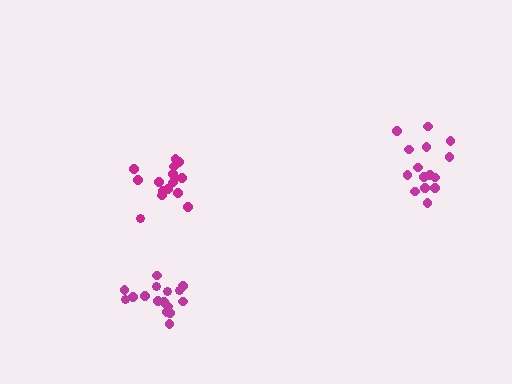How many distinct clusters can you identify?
There are 3 distinct clusters.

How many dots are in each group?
Group 1: 16 dots, Group 2: 16 dots, Group 3: 15 dots (47 total).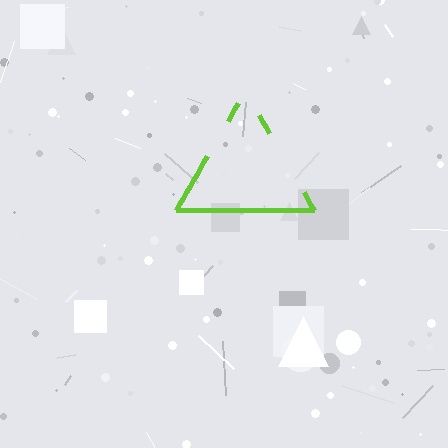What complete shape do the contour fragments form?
The contour fragments form a triangle.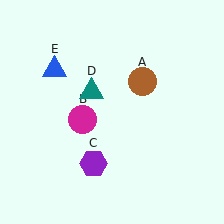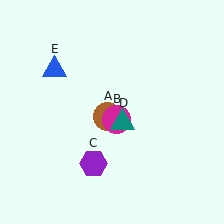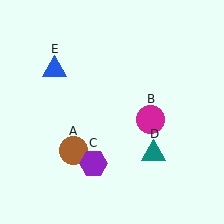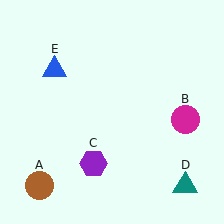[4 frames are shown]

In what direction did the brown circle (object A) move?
The brown circle (object A) moved down and to the left.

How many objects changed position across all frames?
3 objects changed position: brown circle (object A), magenta circle (object B), teal triangle (object D).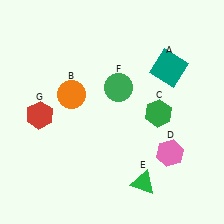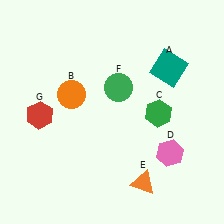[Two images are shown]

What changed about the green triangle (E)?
In Image 1, E is green. In Image 2, it changed to orange.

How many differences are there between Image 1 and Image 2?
There is 1 difference between the two images.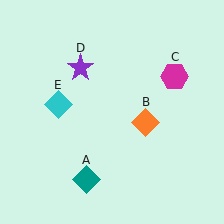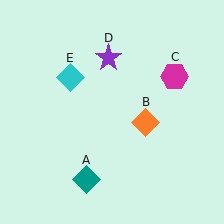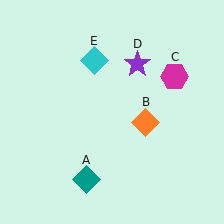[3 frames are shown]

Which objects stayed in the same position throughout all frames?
Teal diamond (object A) and orange diamond (object B) and magenta hexagon (object C) remained stationary.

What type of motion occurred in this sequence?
The purple star (object D), cyan diamond (object E) rotated clockwise around the center of the scene.